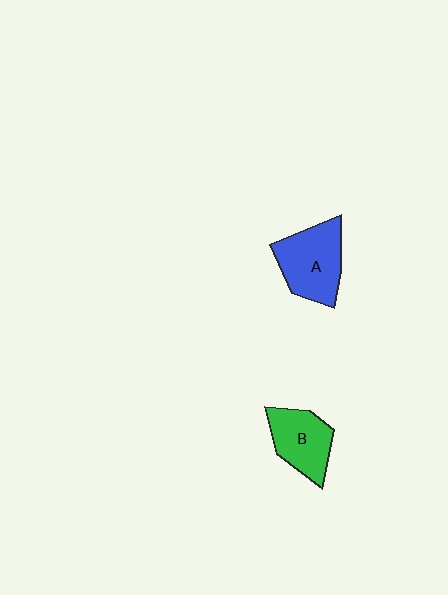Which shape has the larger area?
Shape A (blue).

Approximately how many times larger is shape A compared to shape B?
Approximately 1.3 times.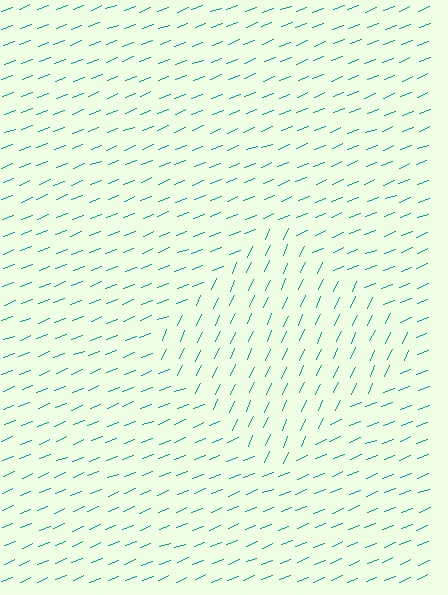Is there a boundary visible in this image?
Yes, there is a texture boundary formed by a change in line orientation.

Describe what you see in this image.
The image is filled with small teal line segments. A diamond region in the image has lines oriented differently from the surrounding lines, creating a visible texture boundary.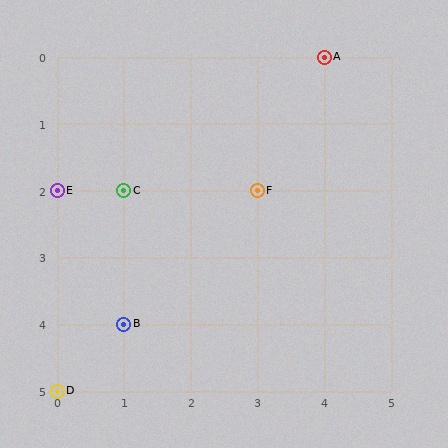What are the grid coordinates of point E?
Point E is at grid coordinates (0, 2).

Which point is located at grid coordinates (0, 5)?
Point D is at (0, 5).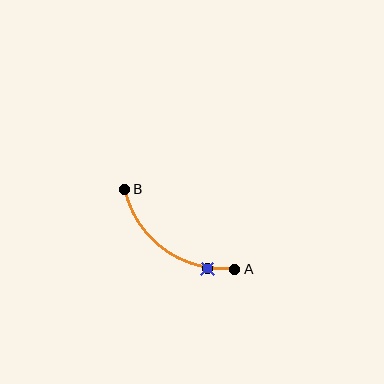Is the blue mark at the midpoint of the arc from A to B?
No. The blue mark lies on the arc but is closer to endpoint A. The arc midpoint would be at the point on the curve equidistant along the arc from both A and B.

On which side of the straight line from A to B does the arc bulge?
The arc bulges below and to the left of the straight line connecting A and B.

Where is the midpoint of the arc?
The arc midpoint is the point on the curve farthest from the straight line joining A and B. It sits below and to the left of that line.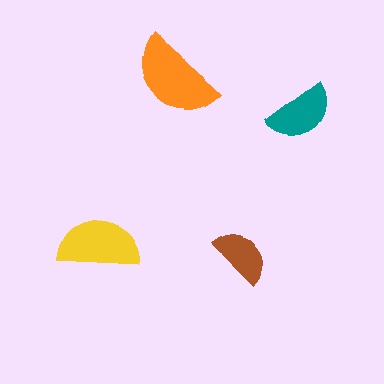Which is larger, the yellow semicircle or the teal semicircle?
The yellow one.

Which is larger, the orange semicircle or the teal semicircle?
The orange one.